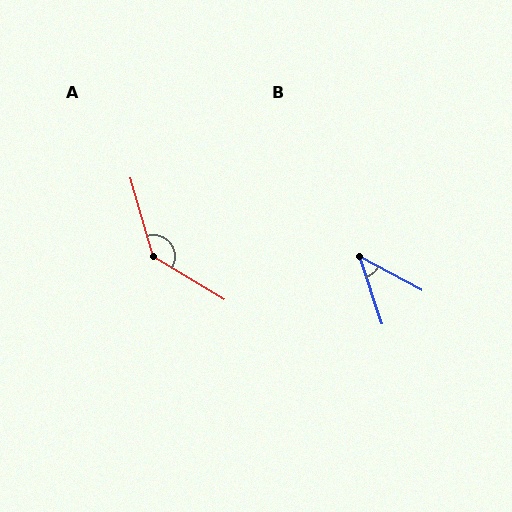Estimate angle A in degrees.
Approximately 137 degrees.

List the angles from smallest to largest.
B (43°), A (137°).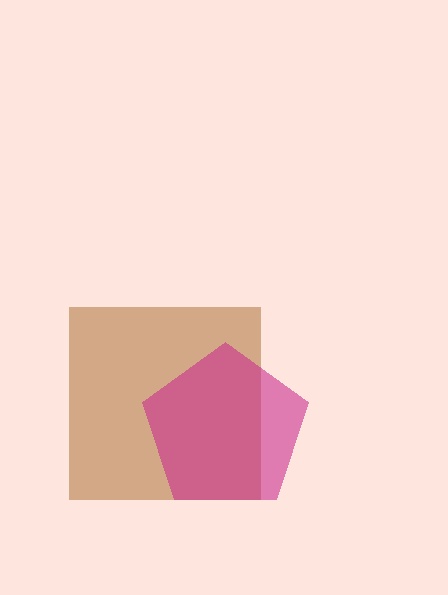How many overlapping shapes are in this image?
There are 2 overlapping shapes in the image.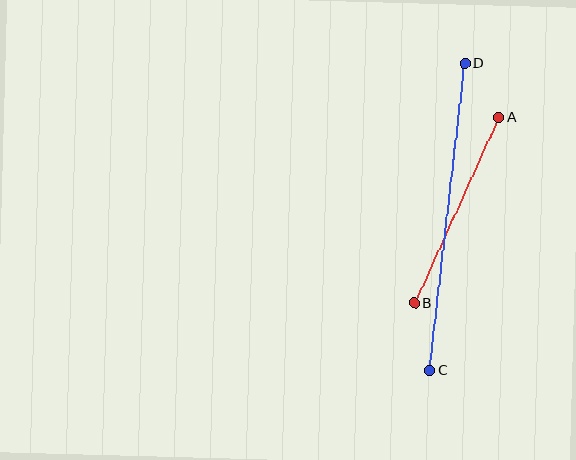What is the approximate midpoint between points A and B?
The midpoint is at approximately (457, 210) pixels.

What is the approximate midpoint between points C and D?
The midpoint is at approximately (447, 217) pixels.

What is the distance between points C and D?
The distance is approximately 309 pixels.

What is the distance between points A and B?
The distance is approximately 204 pixels.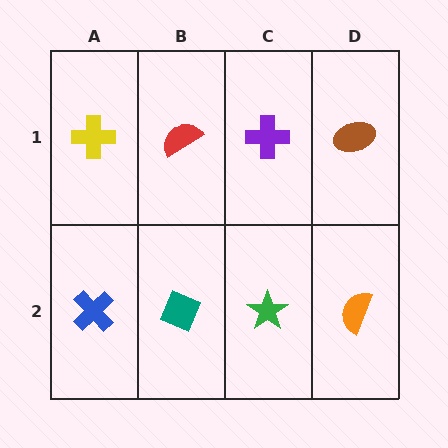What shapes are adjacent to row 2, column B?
A red semicircle (row 1, column B), a blue cross (row 2, column A), a green star (row 2, column C).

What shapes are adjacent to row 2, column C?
A purple cross (row 1, column C), a teal diamond (row 2, column B), an orange semicircle (row 2, column D).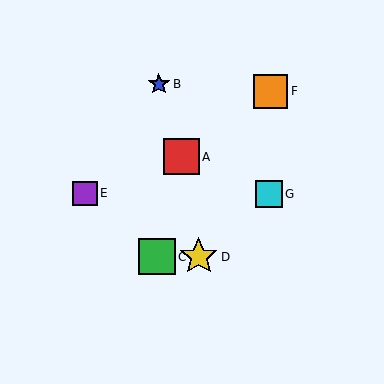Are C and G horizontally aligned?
No, C is at y≈257 and G is at y≈194.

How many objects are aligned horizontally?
2 objects (C, D) are aligned horizontally.